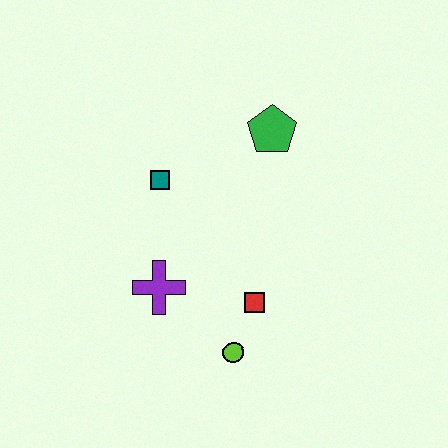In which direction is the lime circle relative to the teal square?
The lime circle is below the teal square.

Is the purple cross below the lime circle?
No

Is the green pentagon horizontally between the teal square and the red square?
No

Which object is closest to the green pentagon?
The teal square is closest to the green pentagon.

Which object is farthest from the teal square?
The lime circle is farthest from the teal square.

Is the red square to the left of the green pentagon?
Yes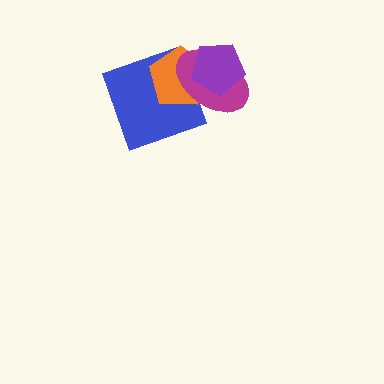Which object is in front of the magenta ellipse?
The purple pentagon is in front of the magenta ellipse.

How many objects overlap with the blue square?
2 objects overlap with the blue square.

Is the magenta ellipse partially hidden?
Yes, it is partially covered by another shape.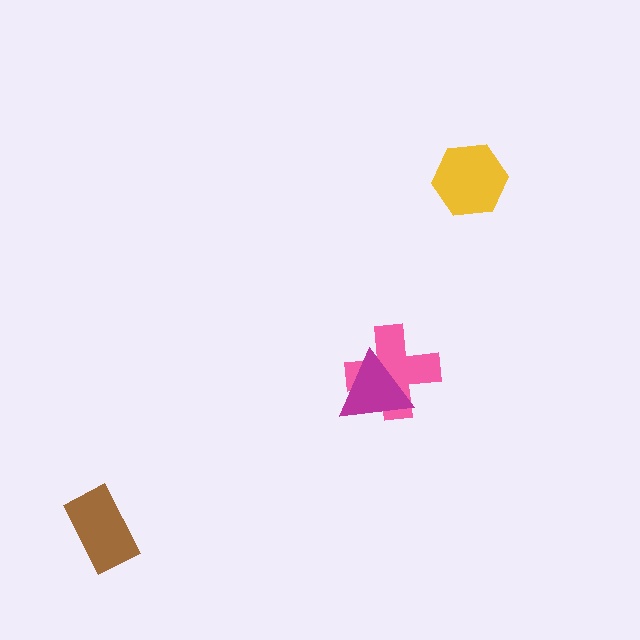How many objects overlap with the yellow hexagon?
0 objects overlap with the yellow hexagon.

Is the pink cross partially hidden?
Yes, it is partially covered by another shape.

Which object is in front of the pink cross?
The magenta triangle is in front of the pink cross.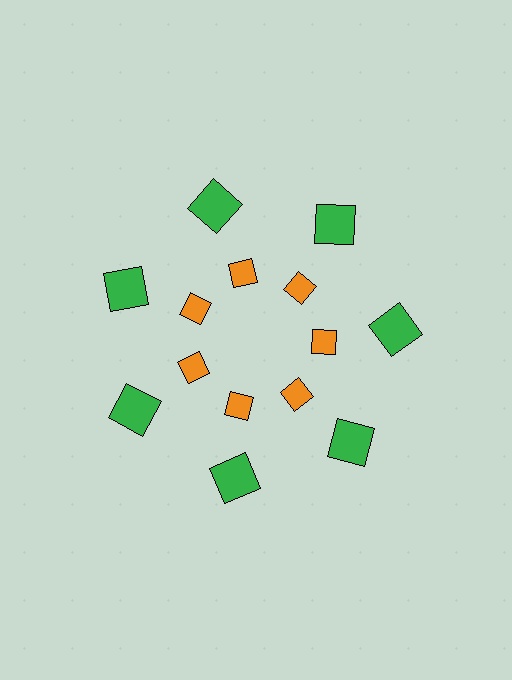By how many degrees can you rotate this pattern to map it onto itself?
The pattern maps onto itself every 51 degrees of rotation.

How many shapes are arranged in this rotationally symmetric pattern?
There are 14 shapes, arranged in 7 groups of 2.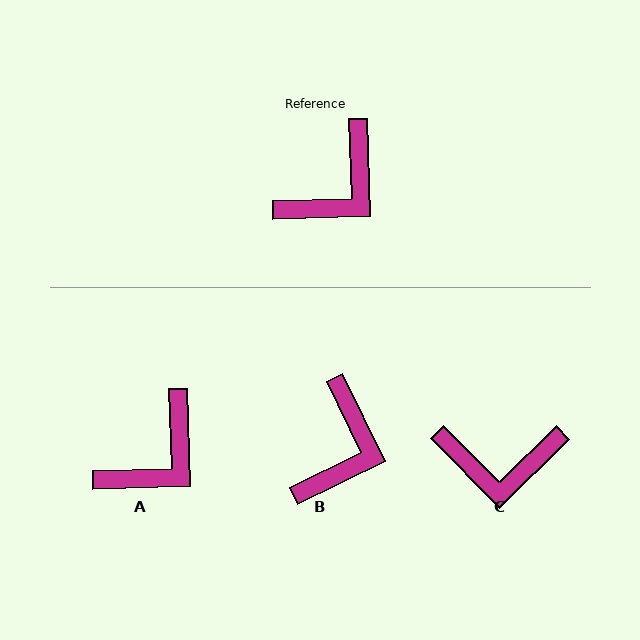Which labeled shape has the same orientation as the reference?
A.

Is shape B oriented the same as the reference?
No, it is off by about 24 degrees.